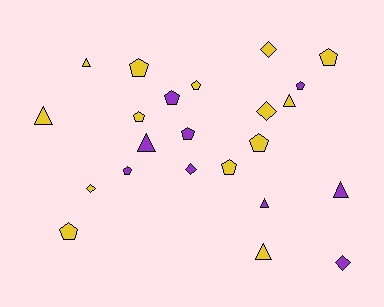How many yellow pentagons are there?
There are 7 yellow pentagons.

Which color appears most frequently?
Yellow, with 14 objects.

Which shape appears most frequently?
Pentagon, with 11 objects.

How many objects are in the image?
There are 23 objects.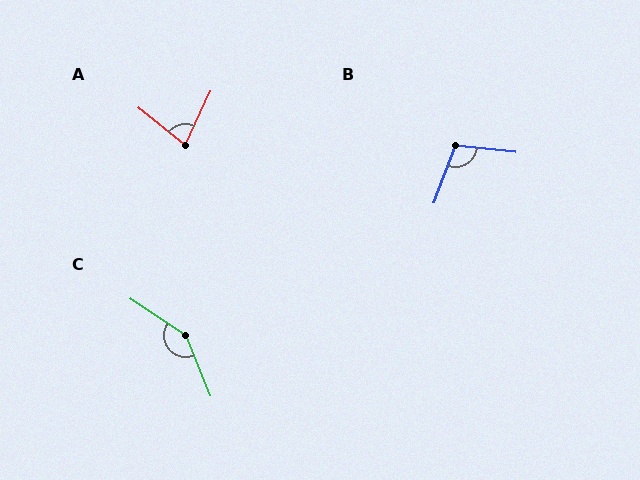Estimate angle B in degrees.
Approximately 104 degrees.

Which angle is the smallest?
A, at approximately 77 degrees.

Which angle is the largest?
C, at approximately 147 degrees.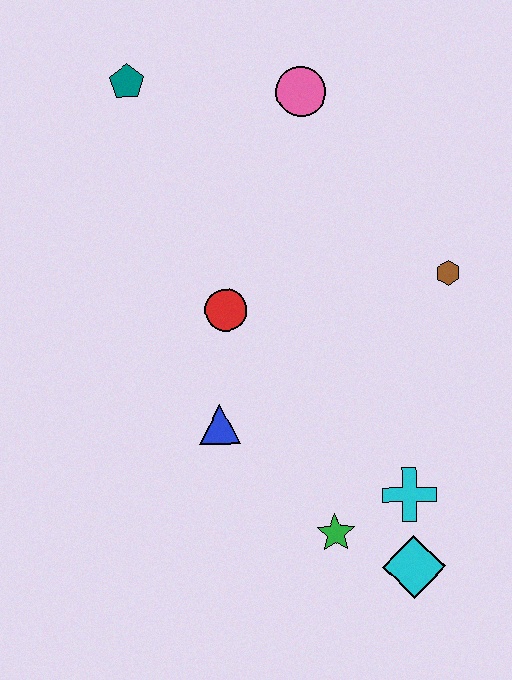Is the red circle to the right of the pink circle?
No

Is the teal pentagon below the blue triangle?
No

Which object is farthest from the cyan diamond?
The teal pentagon is farthest from the cyan diamond.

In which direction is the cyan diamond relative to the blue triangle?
The cyan diamond is to the right of the blue triangle.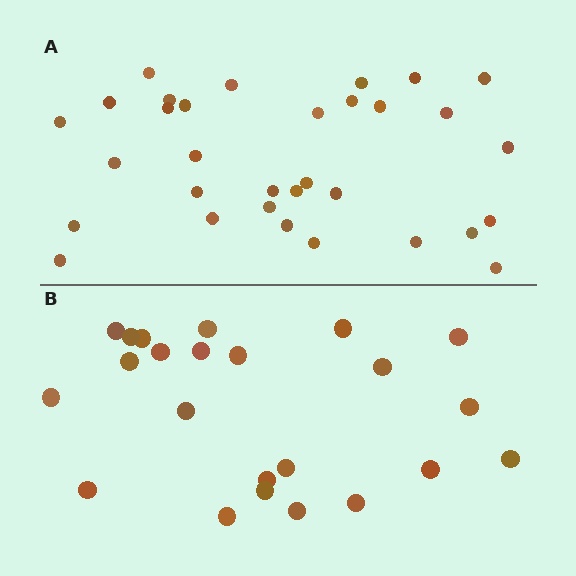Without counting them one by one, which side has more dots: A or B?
Region A (the top region) has more dots.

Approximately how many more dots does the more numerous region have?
Region A has roughly 8 or so more dots than region B.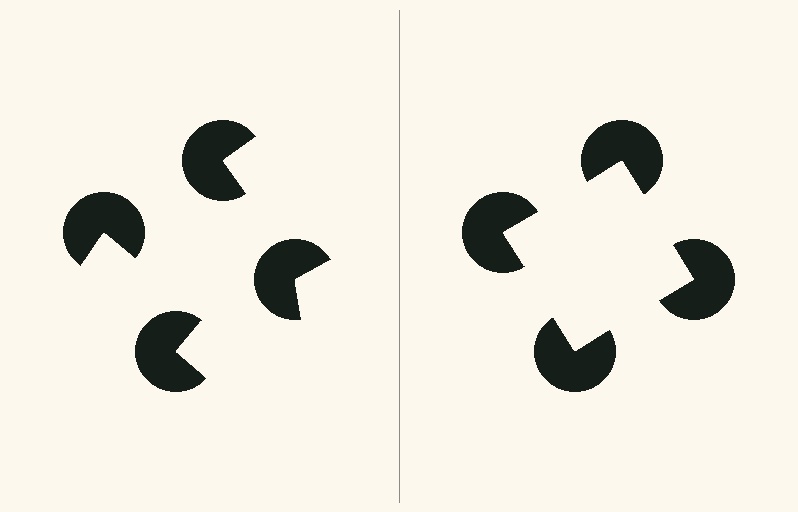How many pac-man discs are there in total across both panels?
8 — 4 on each side.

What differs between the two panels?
The pac-man discs are positioned identically on both sides; only the wedge orientations differ. On the right they align to a square; on the left they are misaligned.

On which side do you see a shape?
An illusory square appears on the right side. On the left side the wedge cuts are rotated, so no coherent shape forms.